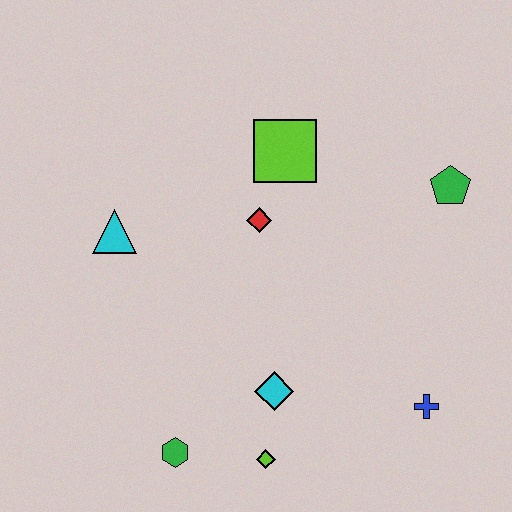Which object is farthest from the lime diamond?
The green pentagon is farthest from the lime diamond.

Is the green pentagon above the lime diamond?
Yes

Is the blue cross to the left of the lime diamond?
No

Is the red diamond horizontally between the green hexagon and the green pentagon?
Yes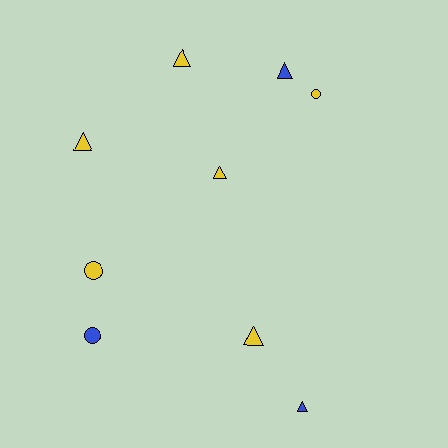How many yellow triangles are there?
There are 4 yellow triangles.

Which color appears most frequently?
Yellow, with 6 objects.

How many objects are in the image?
There are 9 objects.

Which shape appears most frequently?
Triangle, with 6 objects.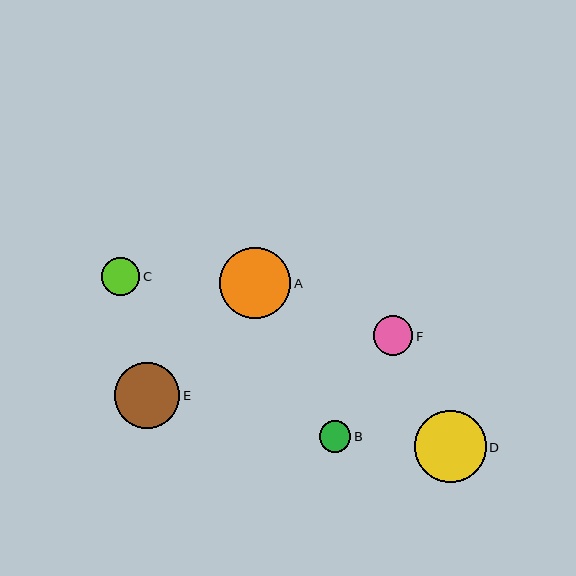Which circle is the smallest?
Circle B is the smallest with a size of approximately 31 pixels.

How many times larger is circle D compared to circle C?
Circle D is approximately 1.9 times the size of circle C.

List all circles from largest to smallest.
From largest to smallest: D, A, E, F, C, B.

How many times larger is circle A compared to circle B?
Circle A is approximately 2.3 times the size of circle B.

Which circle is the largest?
Circle D is the largest with a size of approximately 71 pixels.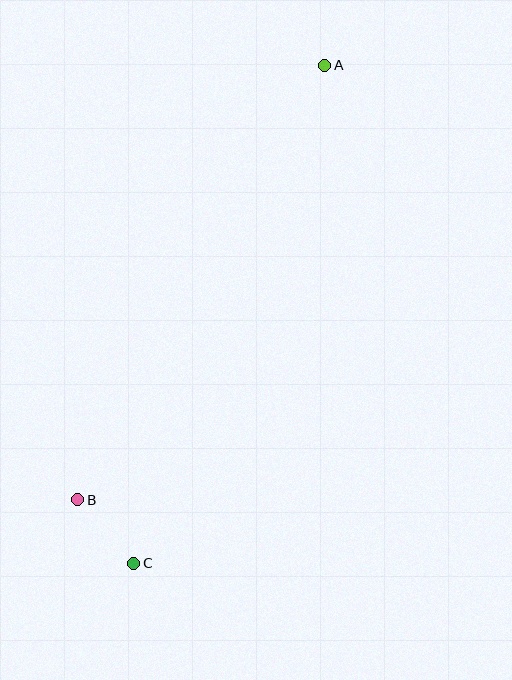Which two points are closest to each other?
Points B and C are closest to each other.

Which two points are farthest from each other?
Points A and C are farthest from each other.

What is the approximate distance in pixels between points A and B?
The distance between A and B is approximately 499 pixels.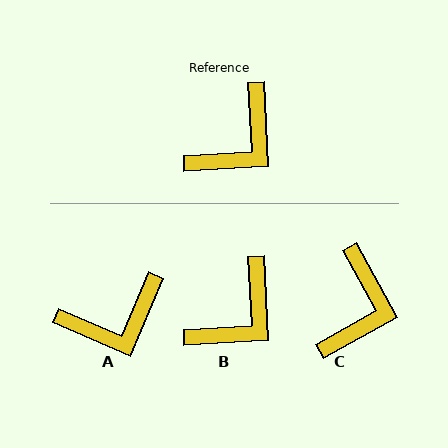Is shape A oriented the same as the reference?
No, it is off by about 26 degrees.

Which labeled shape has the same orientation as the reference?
B.